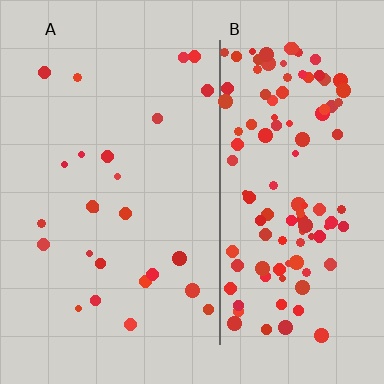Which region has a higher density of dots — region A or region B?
B (the right).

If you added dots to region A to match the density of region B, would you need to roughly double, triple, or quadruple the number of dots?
Approximately quadruple.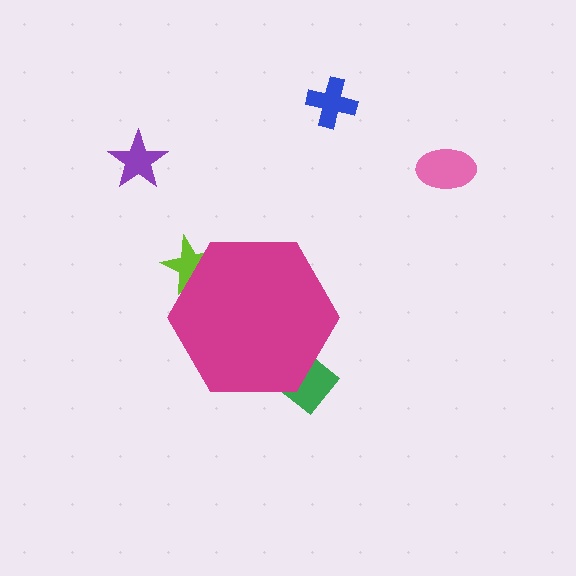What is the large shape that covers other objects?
A magenta hexagon.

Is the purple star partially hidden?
No, the purple star is fully visible.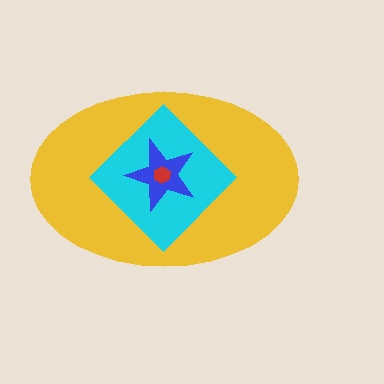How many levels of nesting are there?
4.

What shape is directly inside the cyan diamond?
The blue star.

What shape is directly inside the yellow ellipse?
The cyan diamond.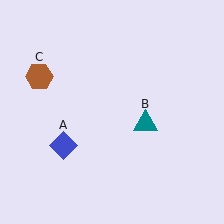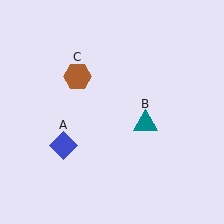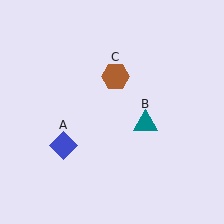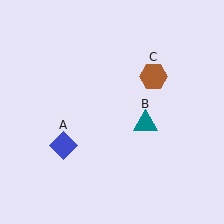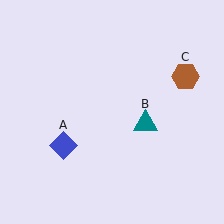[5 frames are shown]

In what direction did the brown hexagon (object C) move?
The brown hexagon (object C) moved right.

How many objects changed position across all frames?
1 object changed position: brown hexagon (object C).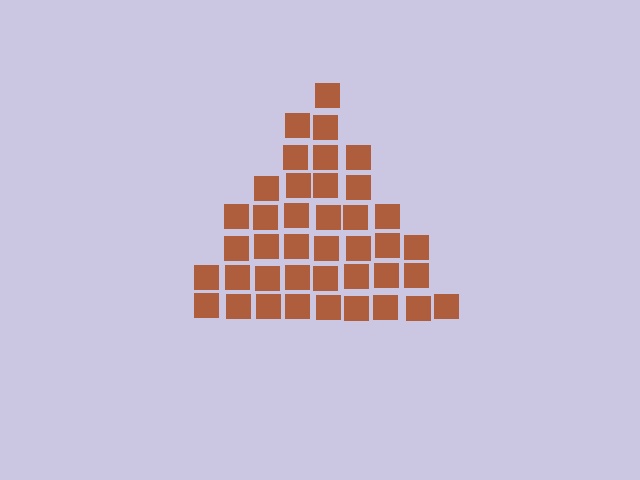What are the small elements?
The small elements are squares.